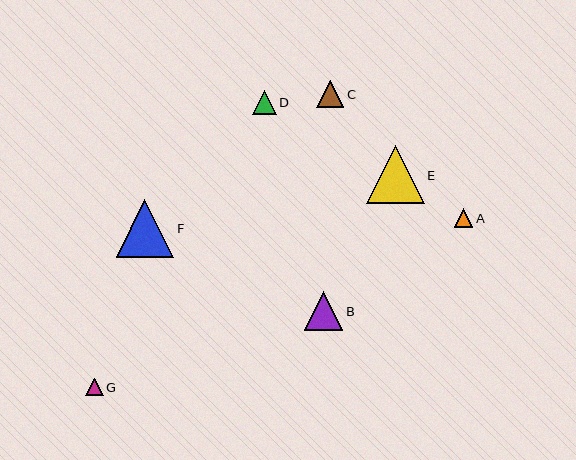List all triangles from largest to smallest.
From largest to smallest: E, F, B, C, D, A, G.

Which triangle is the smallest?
Triangle G is the smallest with a size of approximately 18 pixels.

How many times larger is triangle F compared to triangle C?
Triangle F is approximately 2.1 times the size of triangle C.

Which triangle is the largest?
Triangle E is the largest with a size of approximately 58 pixels.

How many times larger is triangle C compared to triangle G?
Triangle C is approximately 1.5 times the size of triangle G.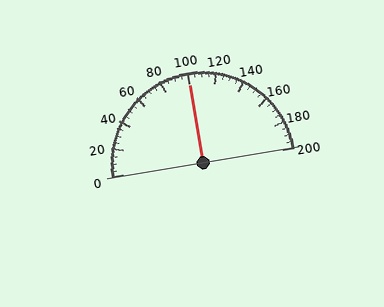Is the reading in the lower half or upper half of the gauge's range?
The reading is in the upper half of the range (0 to 200).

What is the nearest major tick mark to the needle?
The nearest major tick mark is 100.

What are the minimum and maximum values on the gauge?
The gauge ranges from 0 to 200.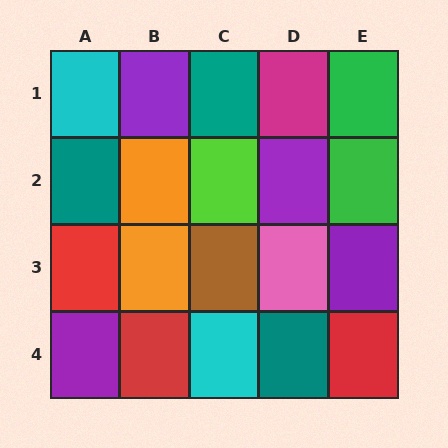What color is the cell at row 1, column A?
Cyan.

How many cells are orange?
2 cells are orange.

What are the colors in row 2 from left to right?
Teal, orange, lime, purple, green.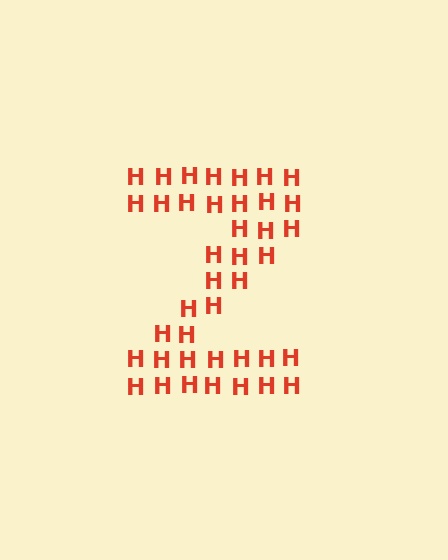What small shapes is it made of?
It is made of small letter H's.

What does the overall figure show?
The overall figure shows the letter Z.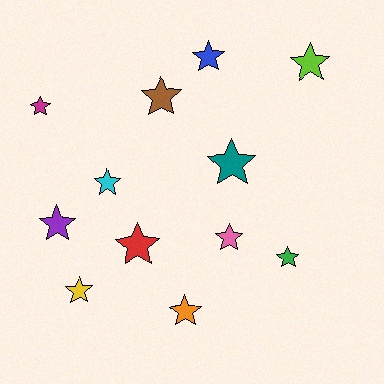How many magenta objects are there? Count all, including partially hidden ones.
There is 1 magenta object.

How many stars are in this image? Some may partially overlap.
There are 12 stars.